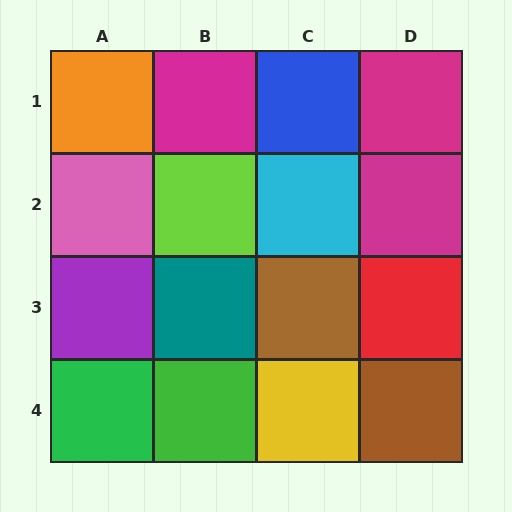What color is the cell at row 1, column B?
Magenta.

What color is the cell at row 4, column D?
Brown.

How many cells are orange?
1 cell is orange.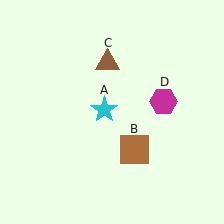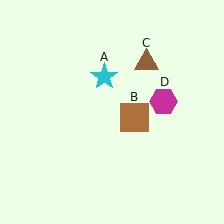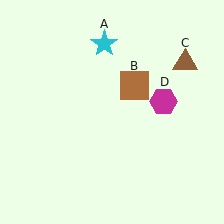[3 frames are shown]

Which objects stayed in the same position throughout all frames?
Magenta hexagon (object D) remained stationary.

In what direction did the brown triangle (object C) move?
The brown triangle (object C) moved right.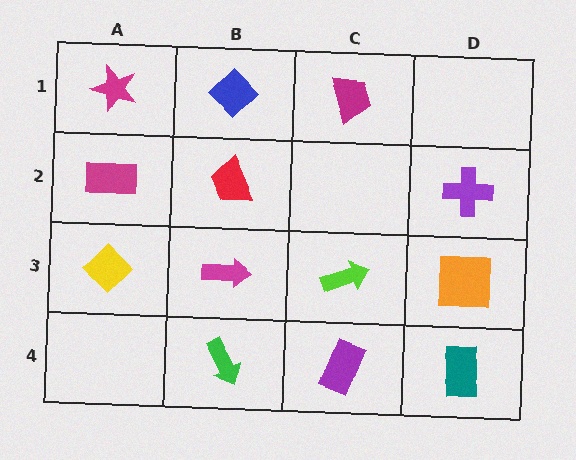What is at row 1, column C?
A magenta trapezoid.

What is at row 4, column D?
A teal rectangle.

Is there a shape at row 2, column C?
No, that cell is empty.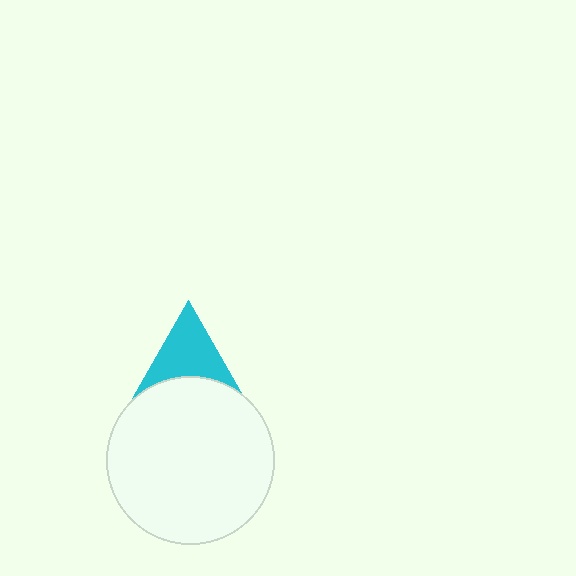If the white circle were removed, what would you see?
You would see the complete cyan triangle.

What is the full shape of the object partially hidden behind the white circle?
The partially hidden object is a cyan triangle.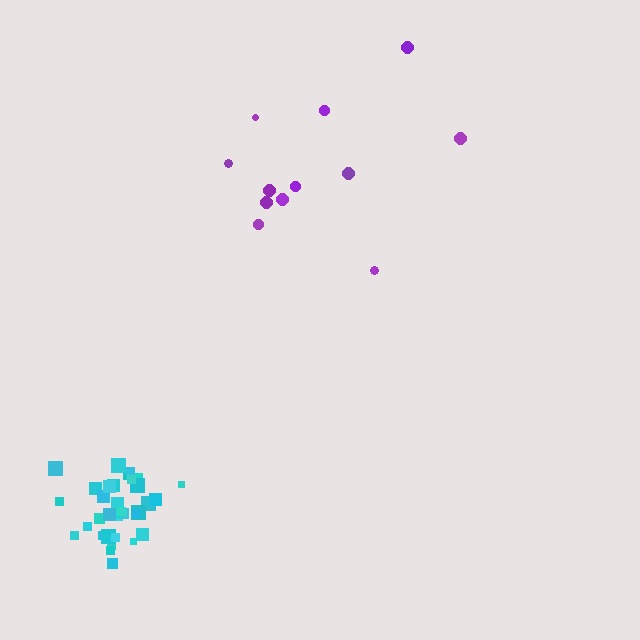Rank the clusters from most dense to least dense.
cyan, purple.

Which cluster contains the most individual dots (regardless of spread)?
Cyan (35).